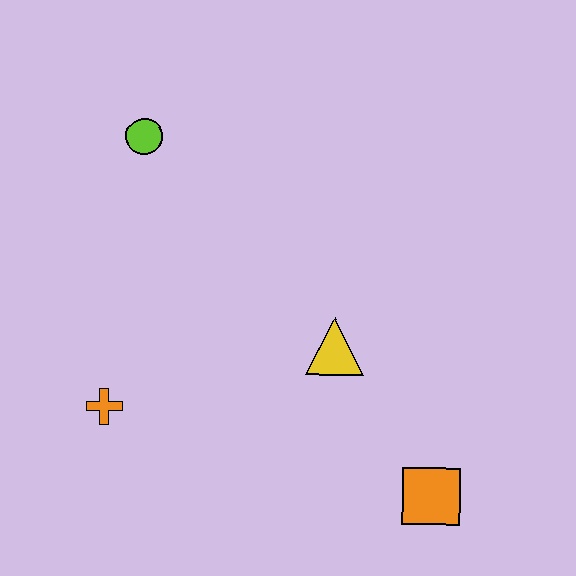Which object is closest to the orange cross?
The yellow triangle is closest to the orange cross.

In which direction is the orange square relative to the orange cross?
The orange square is to the right of the orange cross.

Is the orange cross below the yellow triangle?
Yes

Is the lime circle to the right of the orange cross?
Yes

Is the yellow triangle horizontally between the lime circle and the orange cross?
No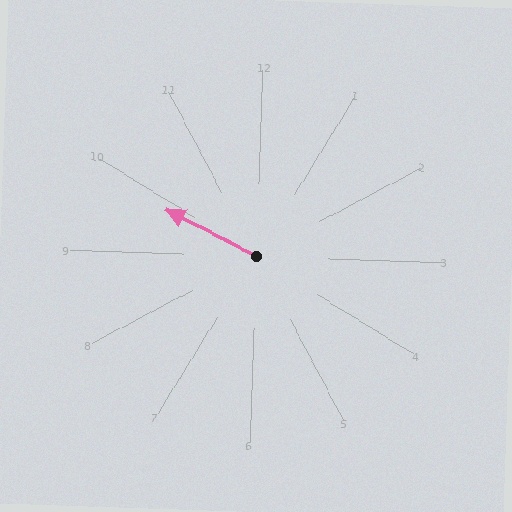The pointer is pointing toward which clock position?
Roughly 10 o'clock.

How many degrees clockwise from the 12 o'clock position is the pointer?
Approximately 296 degrees.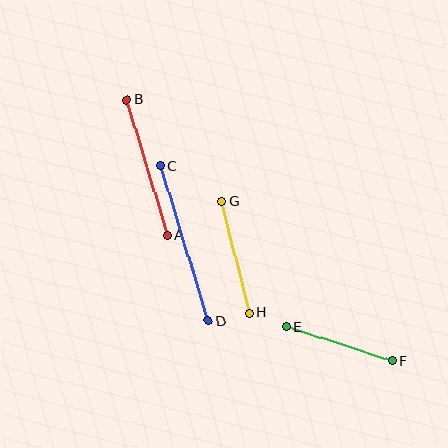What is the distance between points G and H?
The distance is approximately 115 pixels.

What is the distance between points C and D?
The distance is approximately 162 pixels.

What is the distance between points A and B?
The distance is approximately 142 pixels.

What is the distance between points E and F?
The distance is approximately 112 pixels.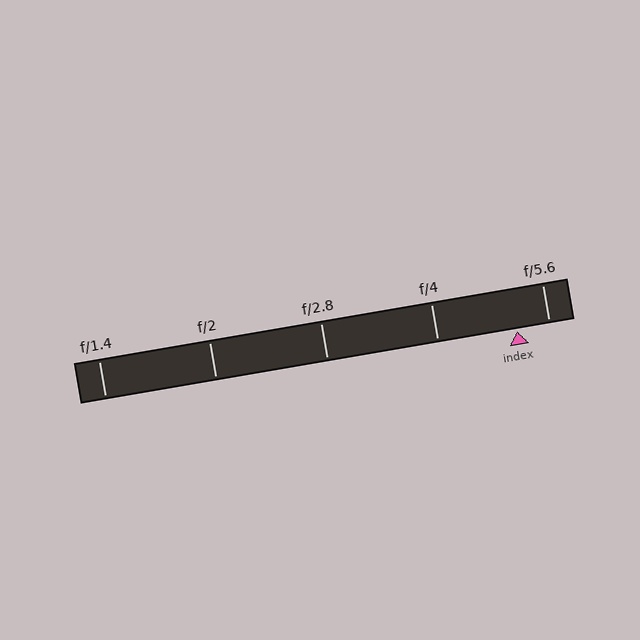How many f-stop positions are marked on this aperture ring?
There are 5 f-stop positions marked.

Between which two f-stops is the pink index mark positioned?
The index mark is between f/4 and f/5.6.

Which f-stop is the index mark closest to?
The index mark is closest to f/5.6.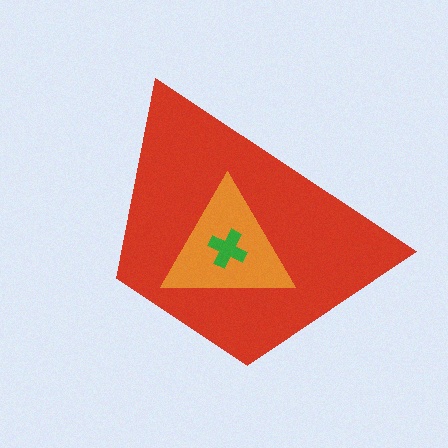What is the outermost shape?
The red trapezoid.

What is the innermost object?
The green cross.